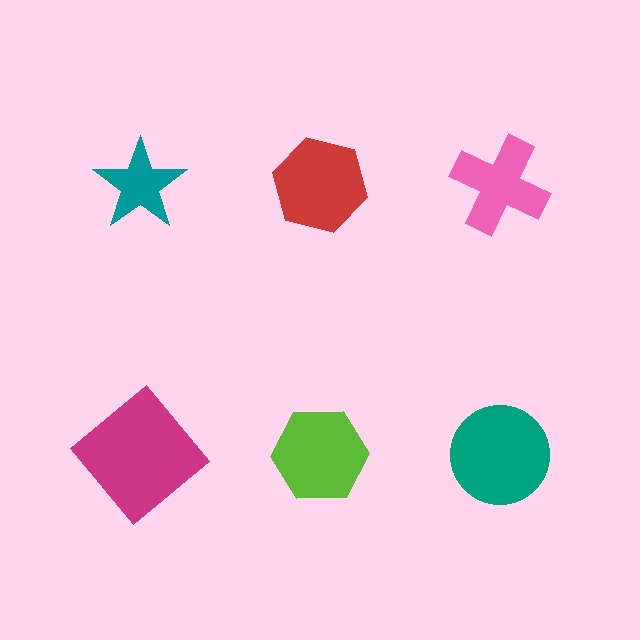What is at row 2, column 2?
A lime hexagon.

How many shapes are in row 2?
3 shapes.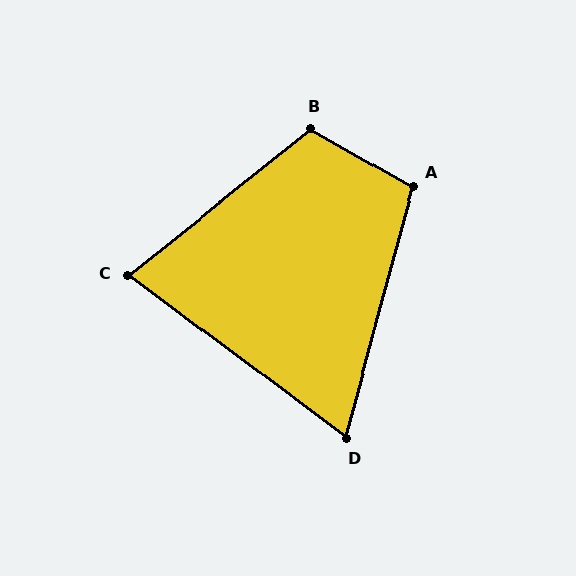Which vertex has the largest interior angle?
B, at approximately 112 degrees.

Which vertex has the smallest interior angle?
D, at approximately 68 degrees.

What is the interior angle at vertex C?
Approximately 75 degrees (acute).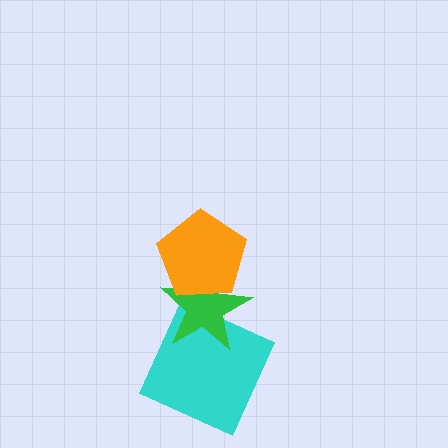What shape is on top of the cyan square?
The green star is on top of the cyan square.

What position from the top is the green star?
The green star is 2nd from the top.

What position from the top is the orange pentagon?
The orange pentagon is 1st from the top.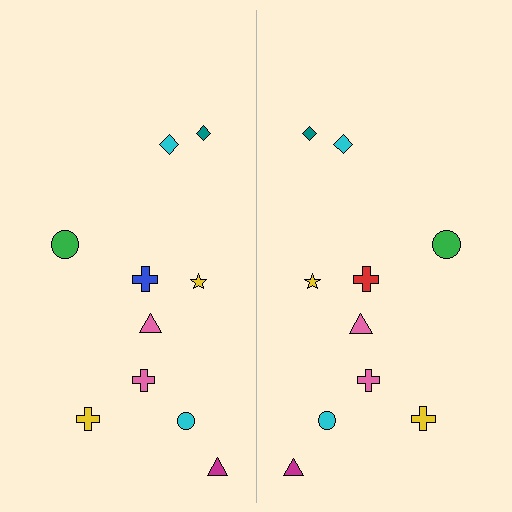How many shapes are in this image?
There are 20 shapes in this image.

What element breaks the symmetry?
The red cross on the right side breaks the symmetry — its mirror counterpart is blue.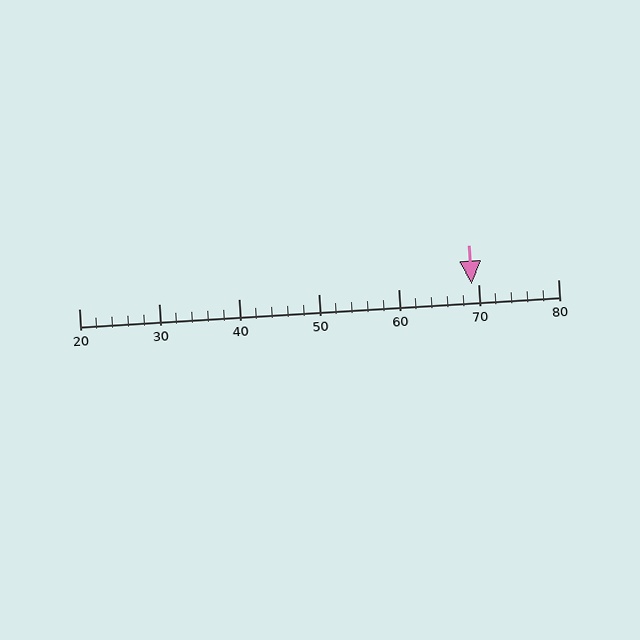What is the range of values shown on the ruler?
The ruler shows values from 20 to 80.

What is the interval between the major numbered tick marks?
The major tick marks are spaced 10 units apart.